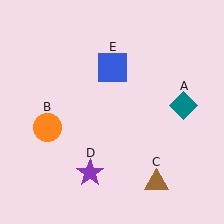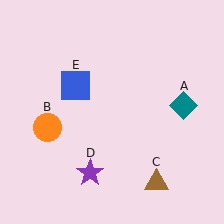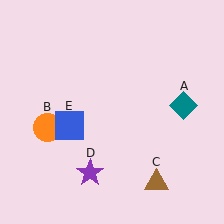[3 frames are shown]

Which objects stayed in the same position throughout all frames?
Teal diamond (object A) and orange circle (object B) and brown triangle (object C) and purple star (object D) remained stationary.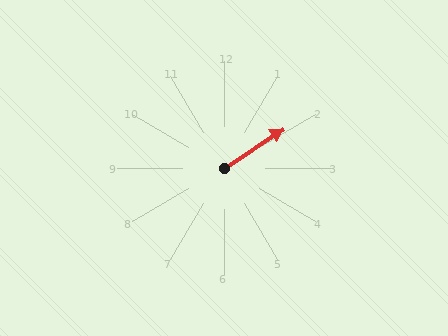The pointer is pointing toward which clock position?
Roughly 2 o'clock.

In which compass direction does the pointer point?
Northeast.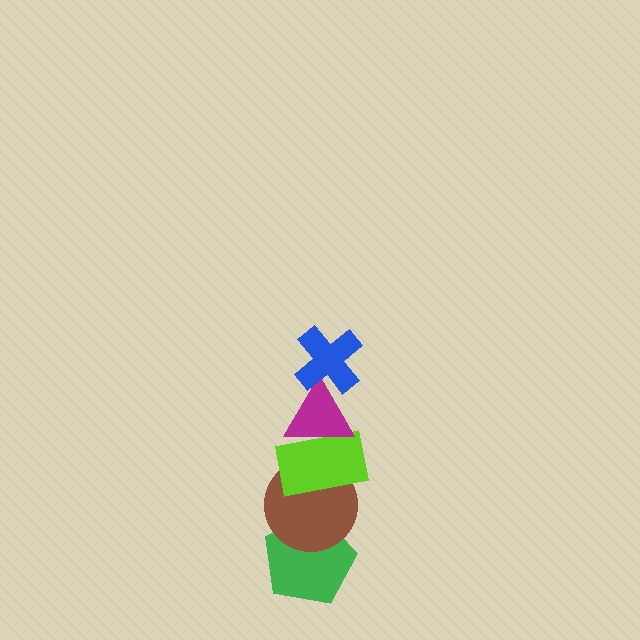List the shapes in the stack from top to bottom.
From top to bottom: the blue cross, the magenta triangle, the lime rectangle, the brown circle, the green pentagon.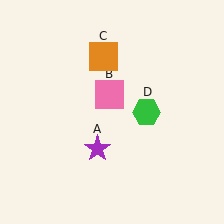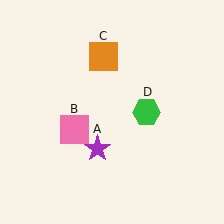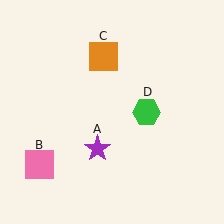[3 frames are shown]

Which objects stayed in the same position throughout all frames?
Purple star (object A) and orange square (object C) and green hexagon (object D) remained stationary.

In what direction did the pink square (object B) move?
The pink square (object B) moved down and to the left.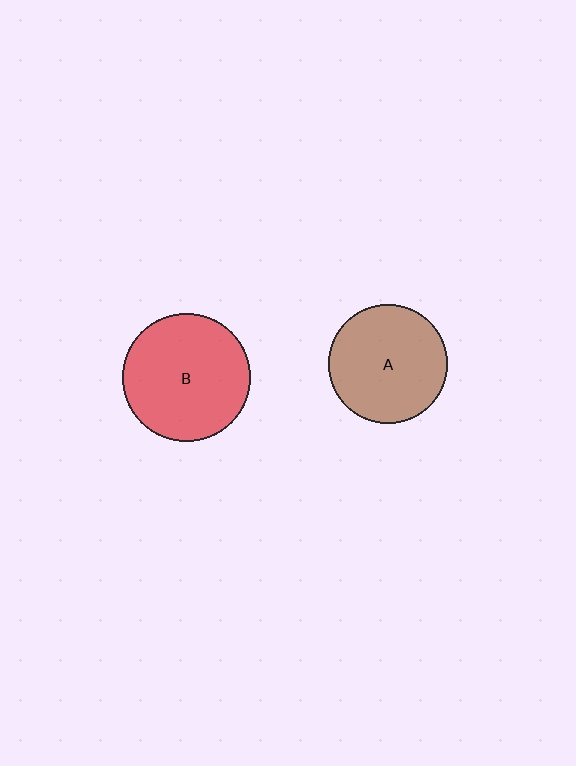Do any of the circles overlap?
No, none of the circles overlap.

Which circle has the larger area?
Circle B (red).